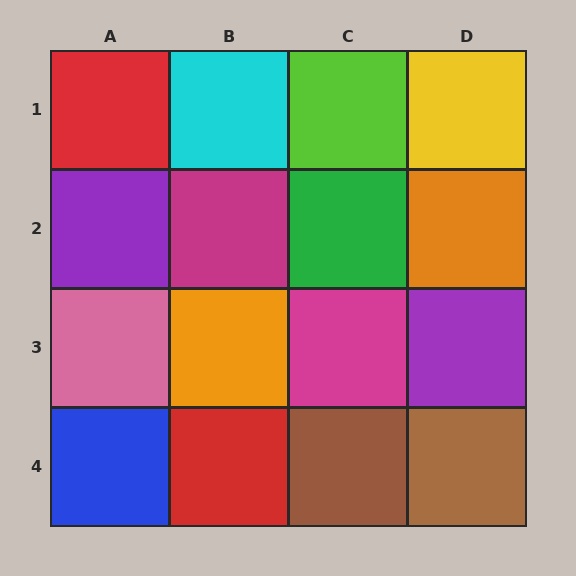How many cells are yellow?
1 cell is yellow.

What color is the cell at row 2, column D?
Orange.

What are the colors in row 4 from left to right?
Blue, red, brown, brown.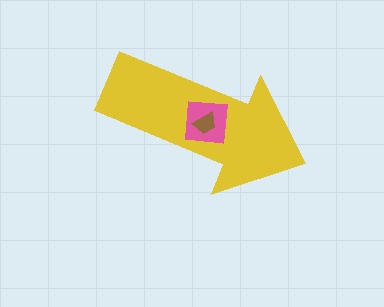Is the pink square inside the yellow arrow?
Yes.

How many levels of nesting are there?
3.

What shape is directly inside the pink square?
The brown trapezoid.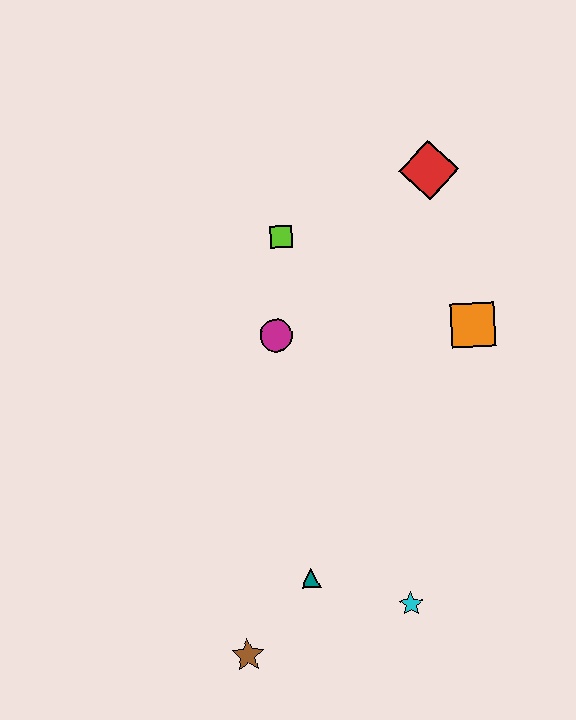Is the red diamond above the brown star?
Yes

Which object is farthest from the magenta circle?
The brown star is farthest from the magenta circle.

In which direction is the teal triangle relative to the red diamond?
The teal triangle is below the red diamond.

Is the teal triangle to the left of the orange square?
Yes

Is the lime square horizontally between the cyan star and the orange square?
No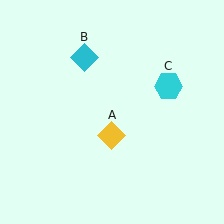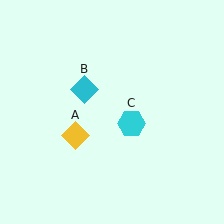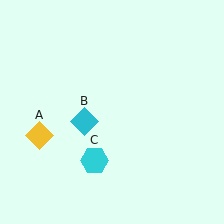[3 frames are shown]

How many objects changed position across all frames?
3 objects changed position: yellow diamond (object A), cyan diamond (object B), cyan hexagon (object C).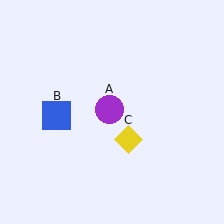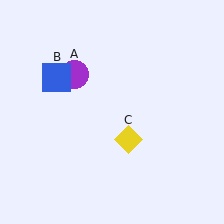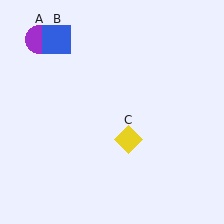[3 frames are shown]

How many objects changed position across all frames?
2 objects changed position: purple circle (object A), blue square (object B).